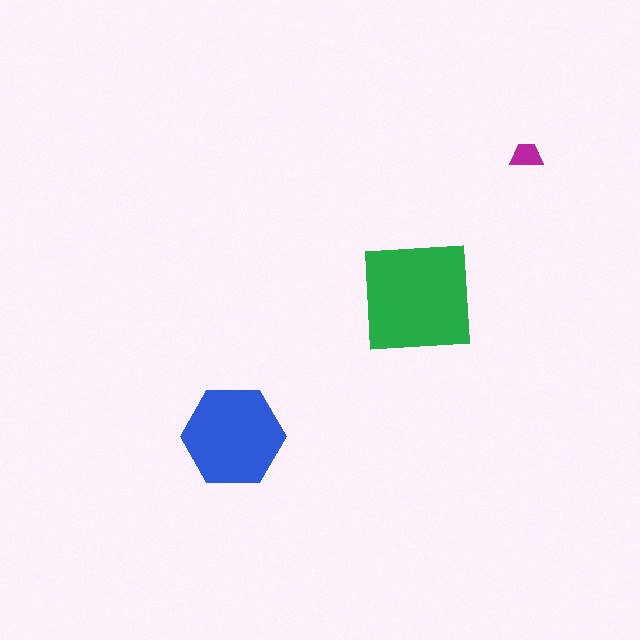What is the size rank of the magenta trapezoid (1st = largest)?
3rd.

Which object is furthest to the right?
The magenta trapezoid is rightmost.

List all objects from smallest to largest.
The magenta trapezoid, the blue hexagon, the green square.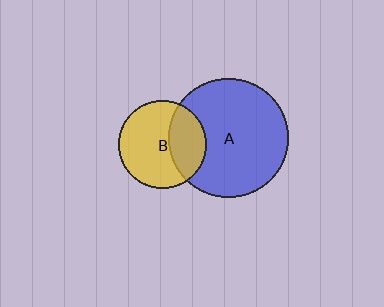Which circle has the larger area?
Circle A (blue).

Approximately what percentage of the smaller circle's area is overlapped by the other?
Approximately 35%.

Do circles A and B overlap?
Yes.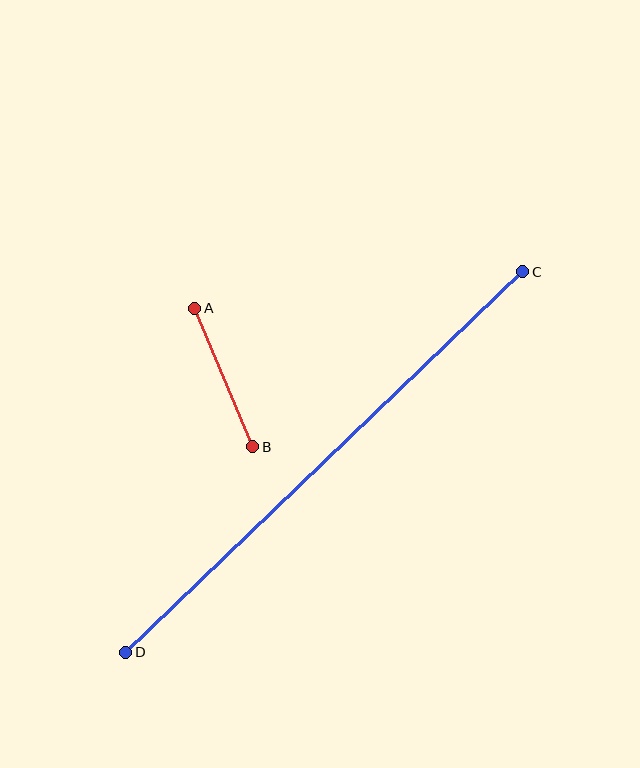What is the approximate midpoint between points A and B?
The midpoint is at approximately (224, 378) pixels.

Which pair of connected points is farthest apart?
Points C and D are farthest apart.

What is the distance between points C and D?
The distance is approximately 550 pixels.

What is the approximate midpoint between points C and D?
The midpoint is at approximately (324, 462) pixels.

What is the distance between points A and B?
The distance is approximately 150 pixels.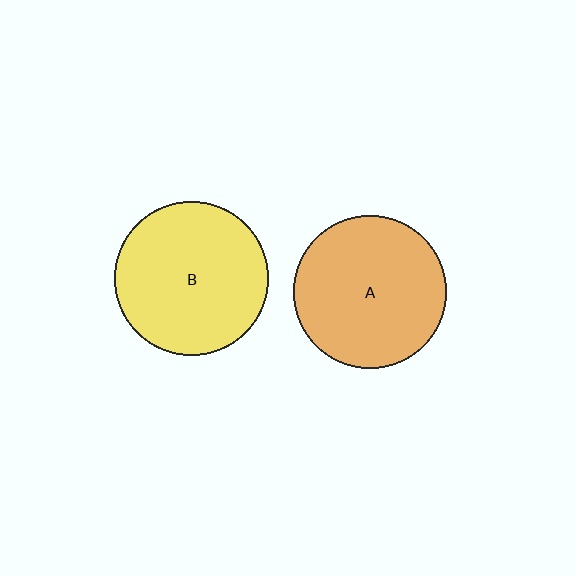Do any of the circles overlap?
No, none of the circles overlap.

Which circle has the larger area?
Circle B (yellow).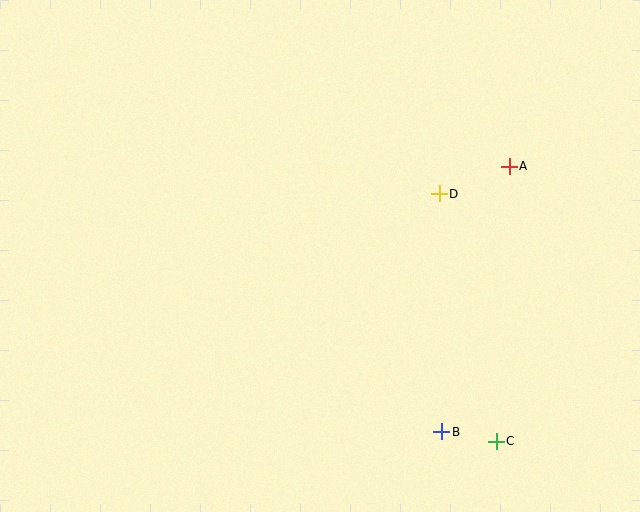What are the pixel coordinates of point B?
Point B is at (442, 432).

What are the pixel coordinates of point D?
Point D is at (439, 194).